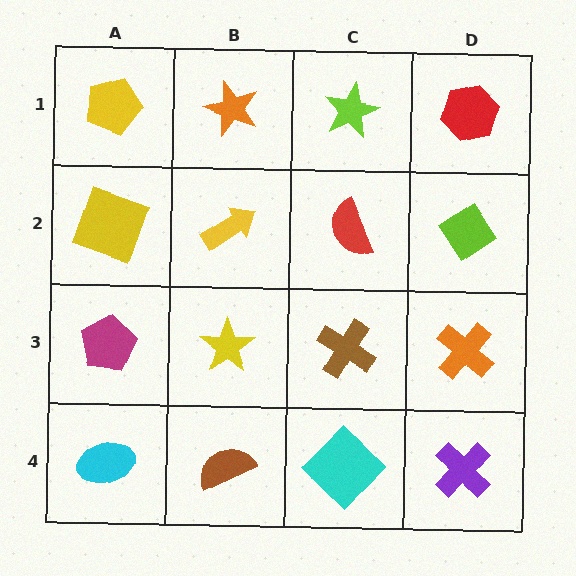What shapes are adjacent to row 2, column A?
A yellow pentagon (row 1, column A), a magenta pentagon (row 3, column A), a yellow arrow (row 2, column B).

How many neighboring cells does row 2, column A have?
3.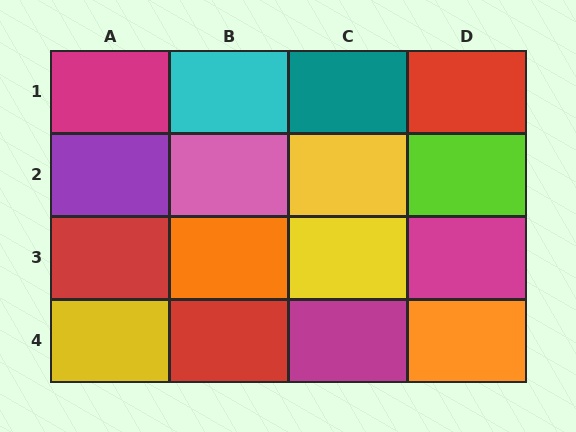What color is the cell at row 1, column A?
Magenta.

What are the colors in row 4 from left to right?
Yellow, red, magenta, orange.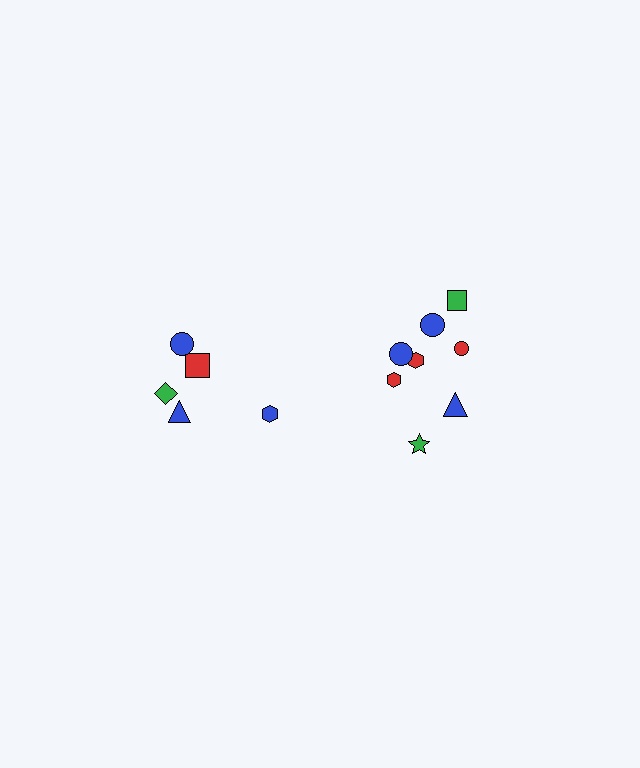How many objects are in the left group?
There are 5 objects.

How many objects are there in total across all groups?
There are 13 objects.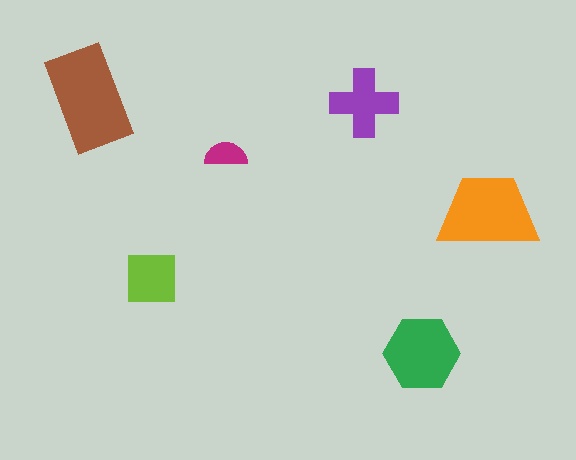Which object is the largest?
The brown rectangle.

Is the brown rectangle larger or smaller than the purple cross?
Larger.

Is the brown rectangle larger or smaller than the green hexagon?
Larger.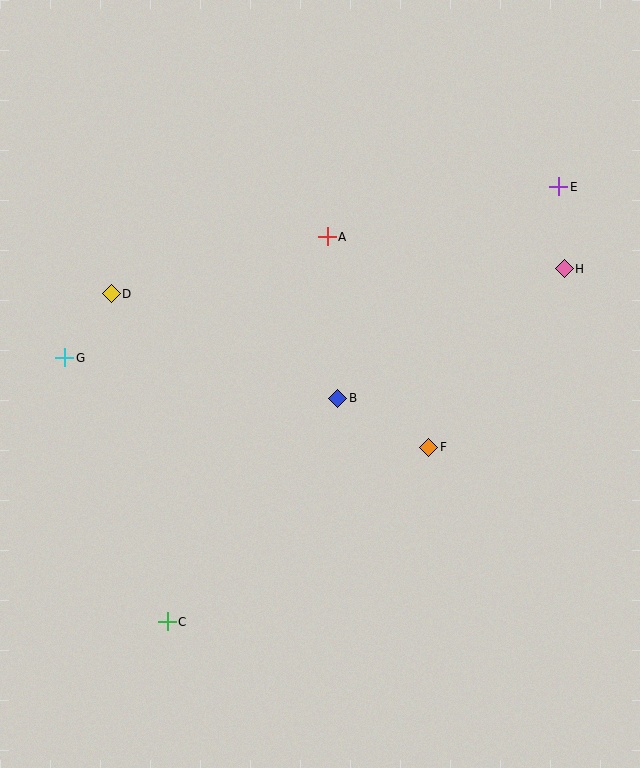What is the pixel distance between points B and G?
The distance between B and G is 276 pixels.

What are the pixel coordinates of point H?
Point H is at (564, 269).